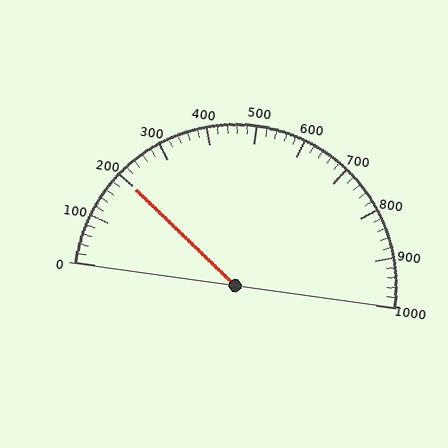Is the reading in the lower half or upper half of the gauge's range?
The reading is in the lower half of the range (0 to 1000).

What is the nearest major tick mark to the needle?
The nearest major tick mark is 200.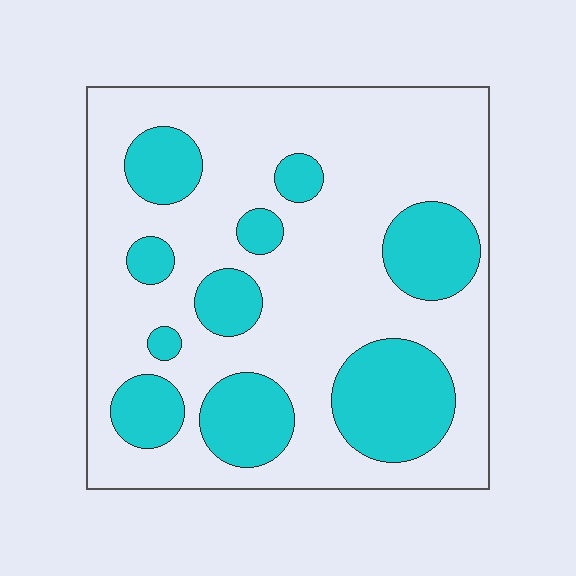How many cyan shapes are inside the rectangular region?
10.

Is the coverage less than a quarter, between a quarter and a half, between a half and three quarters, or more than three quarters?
Between a quarter and a half.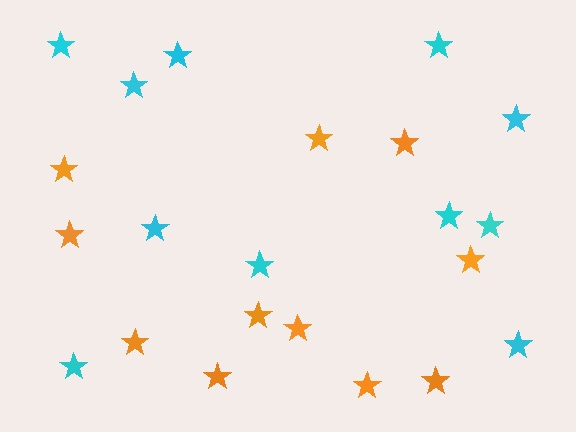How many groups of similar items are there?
There are 2 groups: one group of cyan stars (11) and one group of orange stars (11).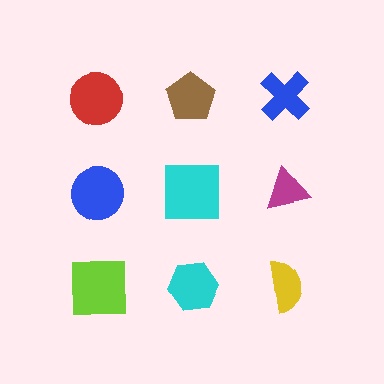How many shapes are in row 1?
3 shapes.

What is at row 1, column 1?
A red circle.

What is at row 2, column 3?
A magenta triangle.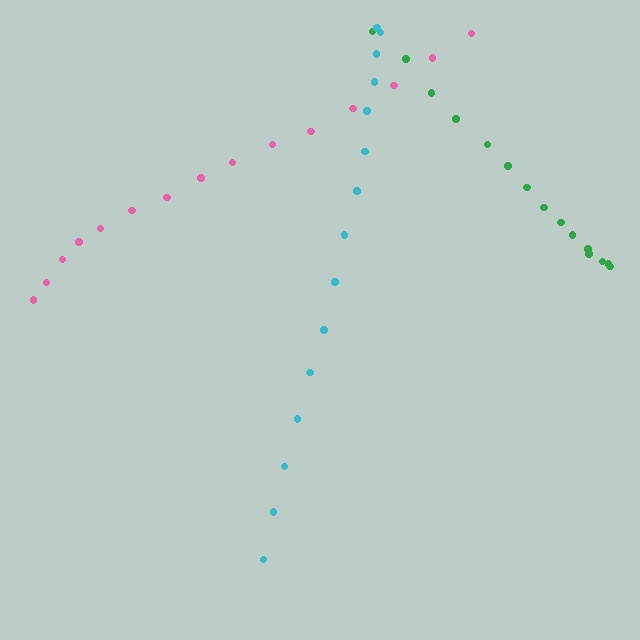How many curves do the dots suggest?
There are 3 distinct paths.